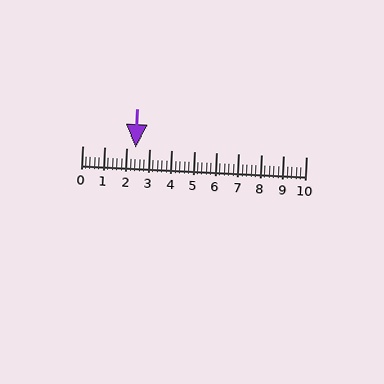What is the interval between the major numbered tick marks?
The major tick marks are spaced 1 units apart.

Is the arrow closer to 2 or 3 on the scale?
The arrow is closer to 2.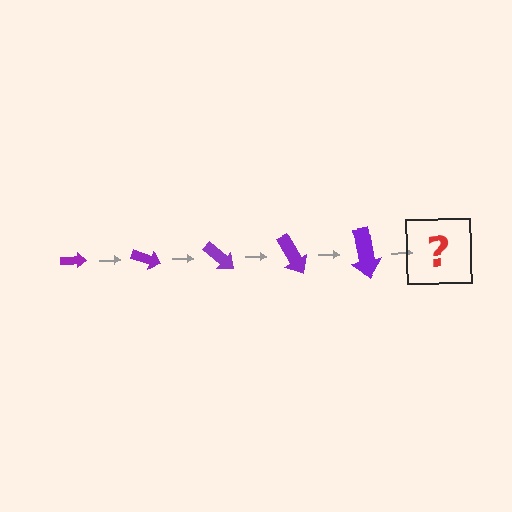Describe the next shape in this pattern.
It should be an arrow, larger than the previous one and rotated 100 degrees from the start.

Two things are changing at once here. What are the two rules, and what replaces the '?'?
The two rules are that the arrow grows larger each step and it rotates 20 degrees each step. The '?' should be an arrow, larger than the previous one and rotated 100 degrees from the start.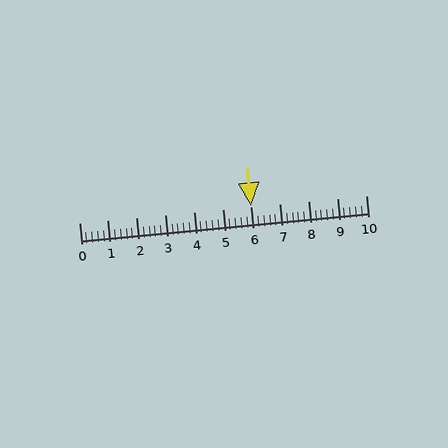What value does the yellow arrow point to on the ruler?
The yellow arrow points to approximately 6.0.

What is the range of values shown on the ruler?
The ruler shows values from 0 to 10.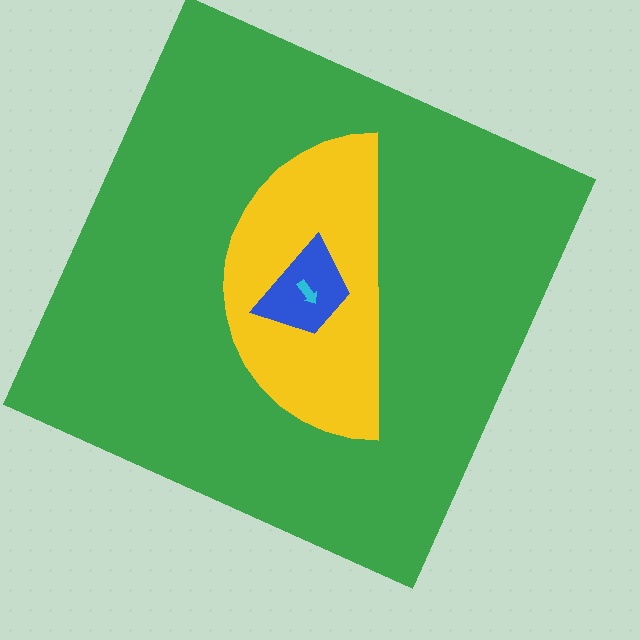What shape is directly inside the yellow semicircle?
The blue trapezoid.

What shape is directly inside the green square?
The yellow semicircle.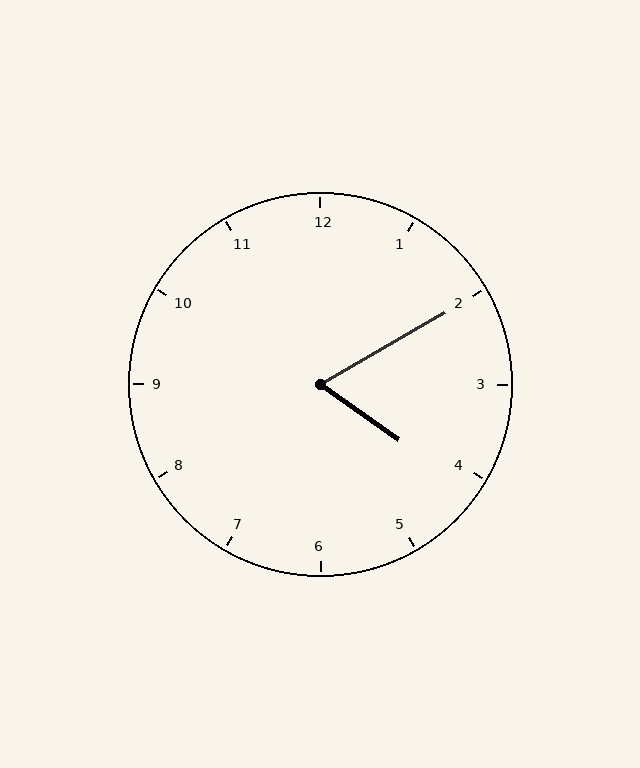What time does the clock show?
4:10.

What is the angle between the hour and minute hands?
Approximately 65 degrees.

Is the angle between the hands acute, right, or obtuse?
It is acute.